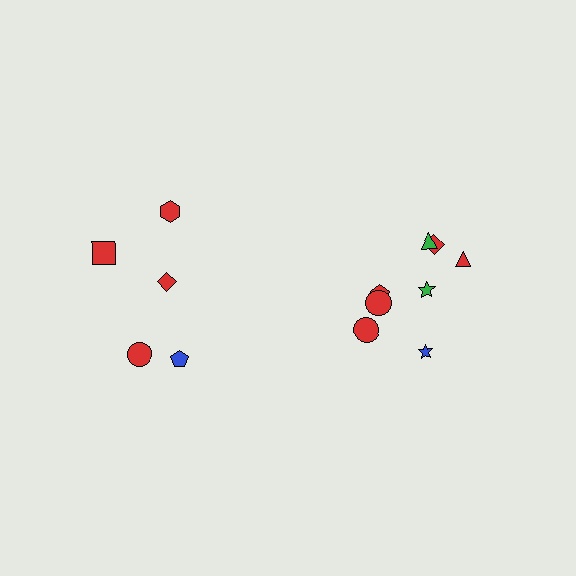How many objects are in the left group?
There are 5 objects.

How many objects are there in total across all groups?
There are 13 objects.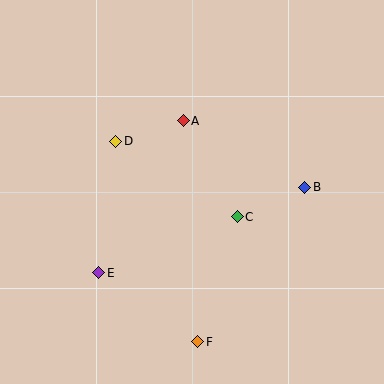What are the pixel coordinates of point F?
Point F is at (198, 342).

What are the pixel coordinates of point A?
Point A is at (183, 121).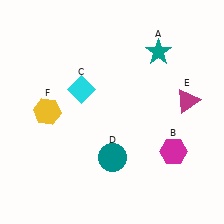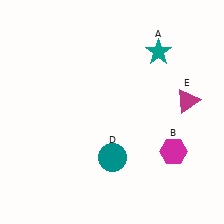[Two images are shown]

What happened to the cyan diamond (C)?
The cyan diamond (C) was removed in Image 2. It was in the top-left area of Image 1.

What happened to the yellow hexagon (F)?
The yellow hexagon (F) was removed in Image 2. It was in the top-left area of Image 1.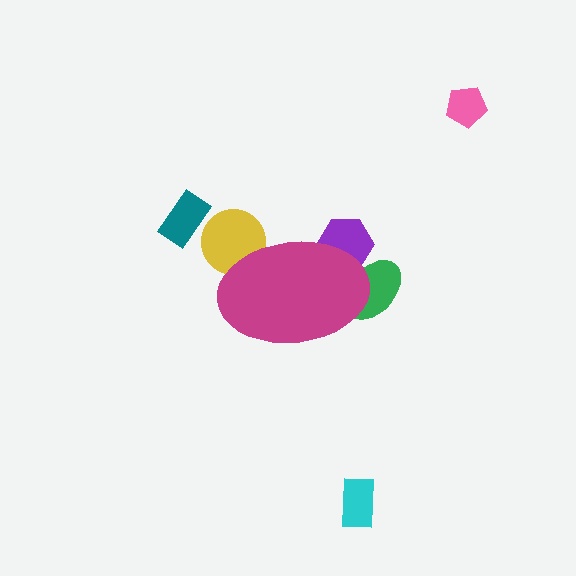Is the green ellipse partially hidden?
Yes, the green ellipse is partially hidden behind the magenta ellipse.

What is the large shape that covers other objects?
A magenta ellipse.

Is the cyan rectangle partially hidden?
No, the cyan rectangle is fully visible.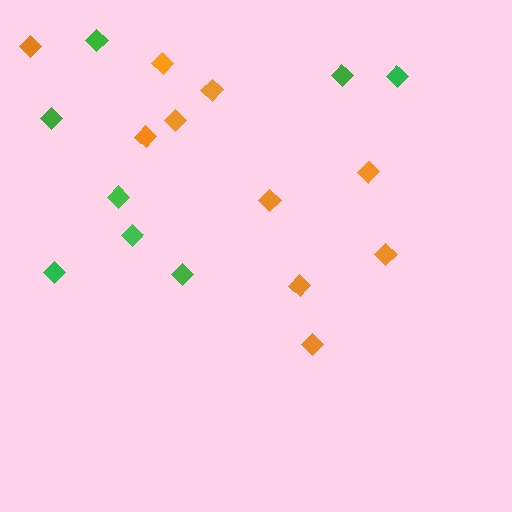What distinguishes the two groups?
There are 2 groups: one group of green diamonds (8) and one group of orange diamonds (10).